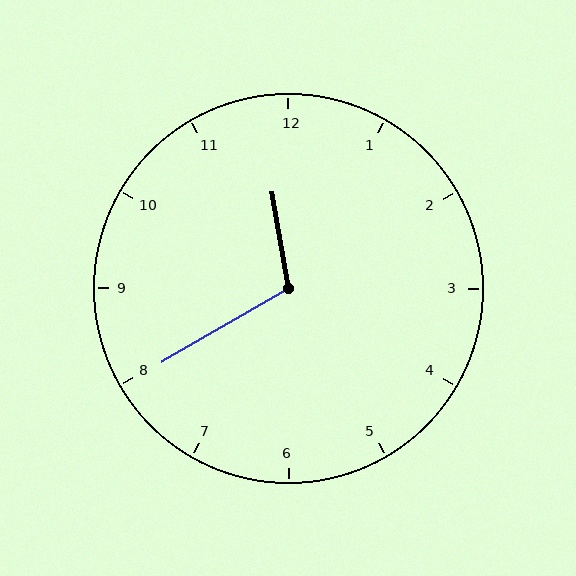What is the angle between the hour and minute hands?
Approximately 110 degrees.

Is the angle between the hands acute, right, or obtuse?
It is obtuse.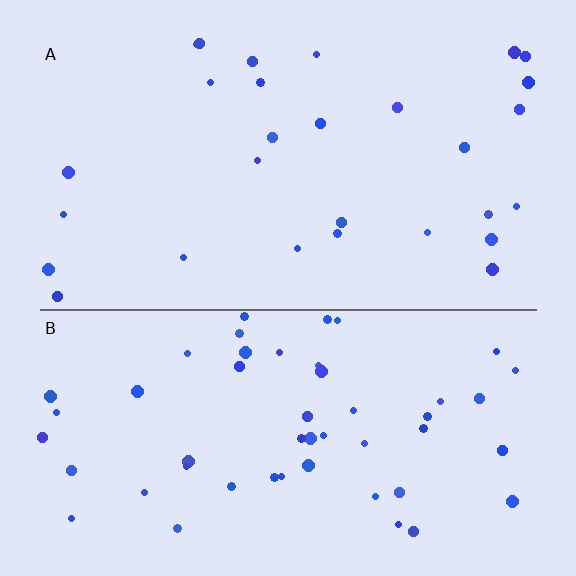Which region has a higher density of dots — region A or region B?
B (the bottom).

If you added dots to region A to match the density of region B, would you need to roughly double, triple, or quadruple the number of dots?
Approximately double.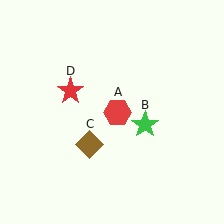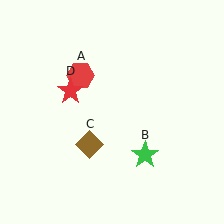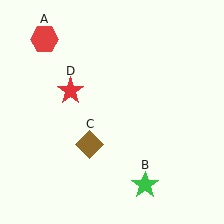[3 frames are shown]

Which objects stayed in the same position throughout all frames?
Brown diamond (object C) and red star (object D) remained stationary.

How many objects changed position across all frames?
2 objects changed position: red hexagon (object A), green star (object B).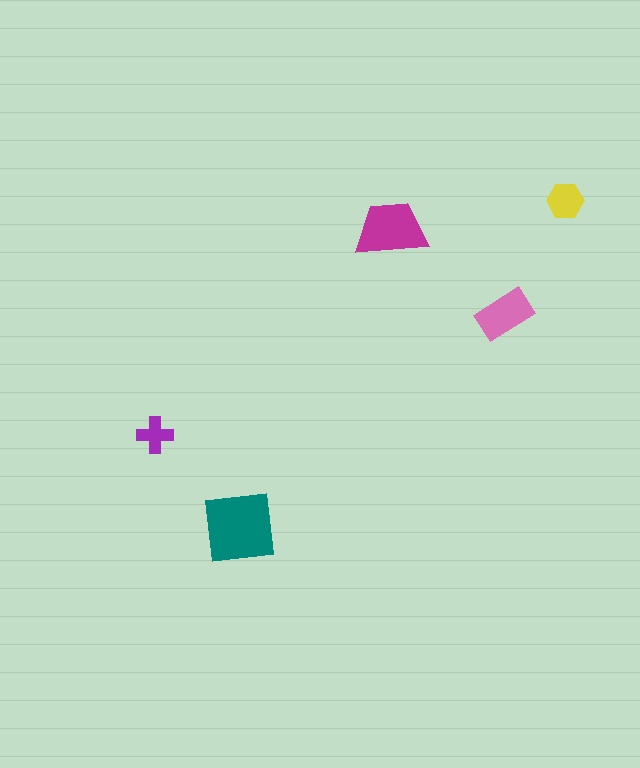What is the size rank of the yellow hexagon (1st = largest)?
4th.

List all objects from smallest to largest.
The purple cross, the yellow hexagon, the pink rectangle, the magenta trapezoid, the teal square.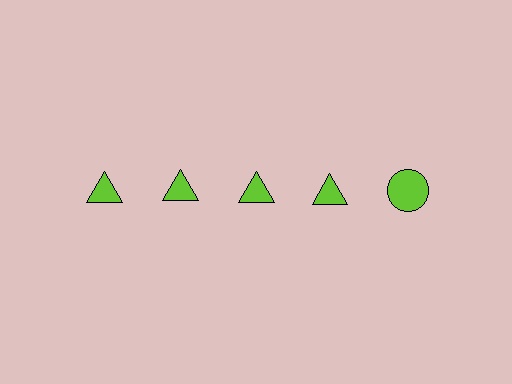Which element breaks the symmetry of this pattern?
The lime circle in the top row, rightmost column breaks the symmetry. All other shapes are lime triangles.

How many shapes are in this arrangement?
There are 5 shapes arranged in a grid pattern.